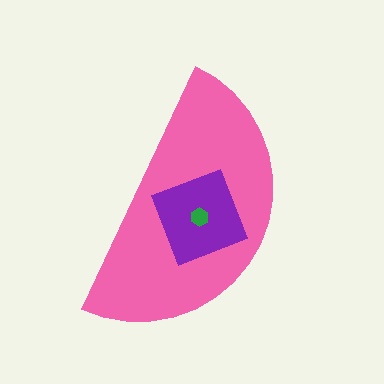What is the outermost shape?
The pink semicircle.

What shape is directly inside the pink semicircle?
The purple square.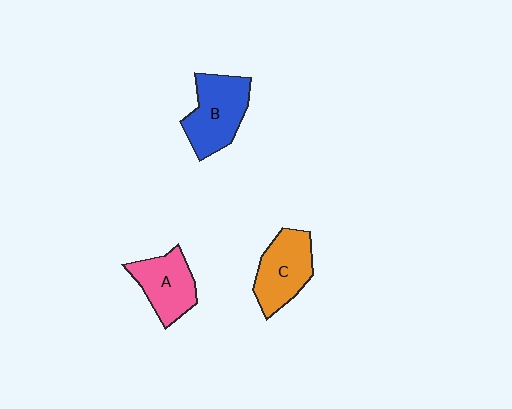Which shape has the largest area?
Shape B (blue).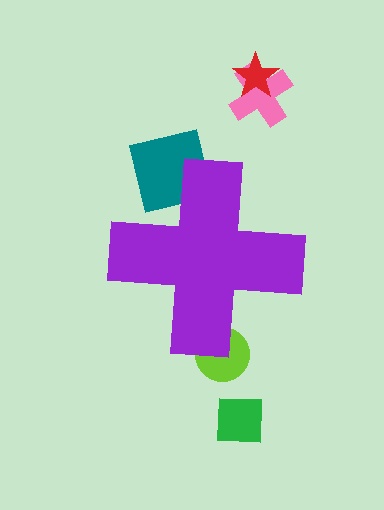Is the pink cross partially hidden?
No, the pink cross is fully visible.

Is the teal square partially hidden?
Yes, the teal square is partially hidden behind the purple cross.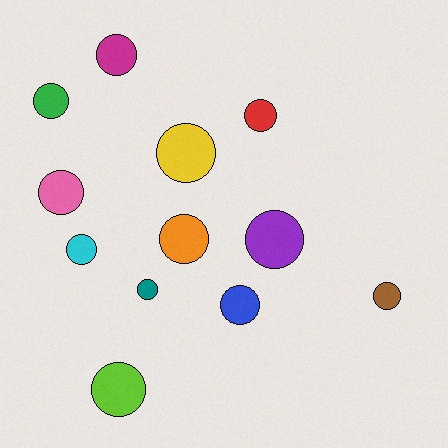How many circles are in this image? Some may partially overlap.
There are 12 circles.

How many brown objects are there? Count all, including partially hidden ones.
There is 1 brown object.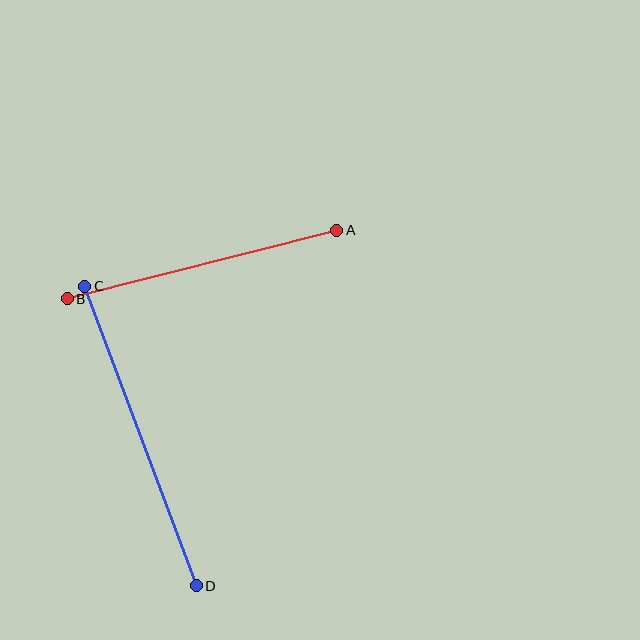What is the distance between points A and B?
The distance is approximately 278 pixels.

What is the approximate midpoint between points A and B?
The midpoint is at approximately (202, 264) pixels.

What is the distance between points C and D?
The distance is approximately 319 pixels.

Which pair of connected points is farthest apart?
Points C and D are farthest apart.